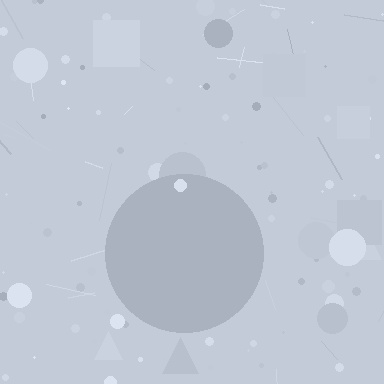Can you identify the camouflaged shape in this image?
The camouflaged shape is a circle.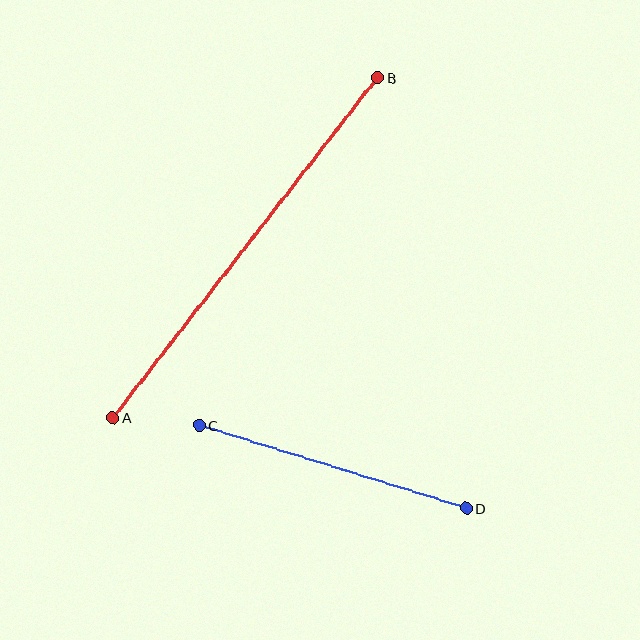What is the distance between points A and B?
The distance is approximately 430 pixels.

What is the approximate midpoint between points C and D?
The midpoint is at approximately (333, 467) pixels.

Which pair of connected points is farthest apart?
Points A and B are farthest apart.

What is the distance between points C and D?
The distance is approximately 280 pixels.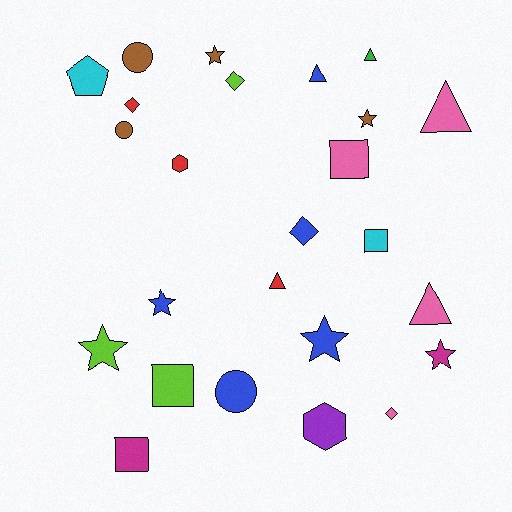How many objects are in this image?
There are 25 objects.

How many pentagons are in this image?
There is 1 pentagon.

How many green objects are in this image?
There is 1 green object.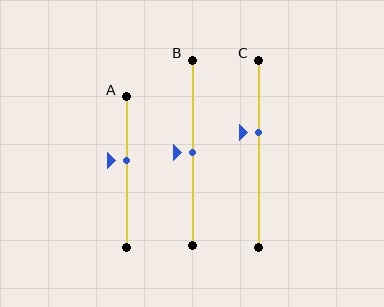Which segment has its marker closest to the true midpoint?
Segment B has its marker closest to the true midpoint.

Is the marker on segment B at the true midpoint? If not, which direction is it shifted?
Yes, the marker on segment B is at the true midpoint.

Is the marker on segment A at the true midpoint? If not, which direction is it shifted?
No, the marker on segment A is shifted upward by about 8% of the segment length.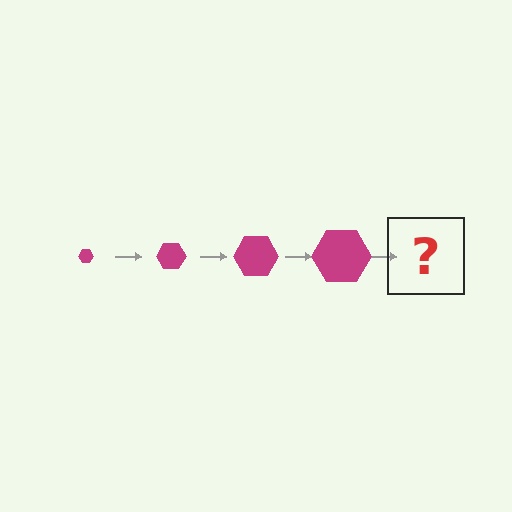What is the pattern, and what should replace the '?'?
The pattern is that the hexagon gets progressively larger each step. The '?' should be a magenta hexagon, larger than the previous one.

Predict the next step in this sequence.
The next step is a magenta hexagon, larger than the previous one.